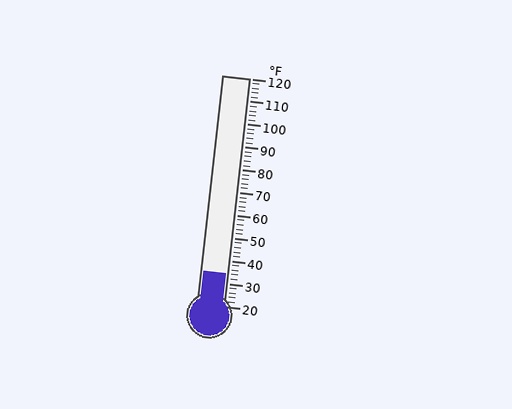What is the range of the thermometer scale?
The thermometer scale ranges from 20°F to 120°F.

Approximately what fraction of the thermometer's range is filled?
The thermometer is filled to approximately 15% of its range.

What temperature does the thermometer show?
The thermometer shows approximately 34°F.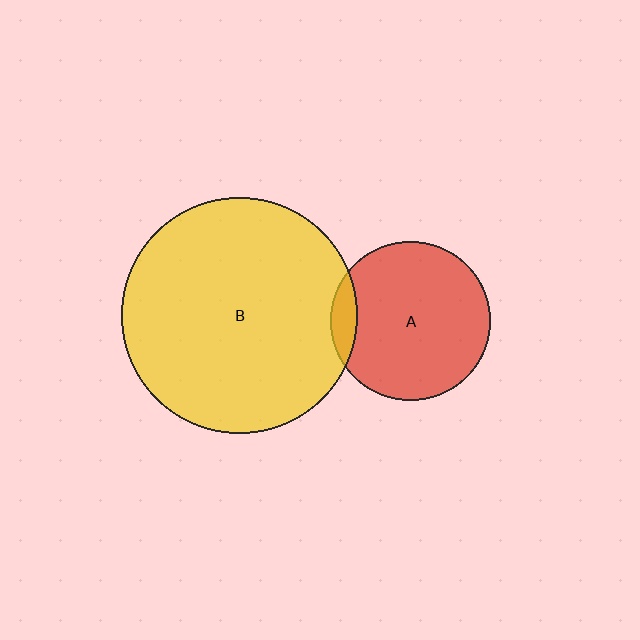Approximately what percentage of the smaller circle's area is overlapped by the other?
Approximately 10%.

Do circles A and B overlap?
Yes.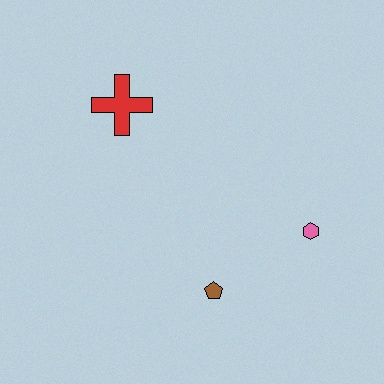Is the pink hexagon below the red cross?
Yes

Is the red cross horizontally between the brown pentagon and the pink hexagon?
No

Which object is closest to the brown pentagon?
The pink hexagon is closest to the brown pentagon.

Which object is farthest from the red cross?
The pink hexagon is farthest from the red cross.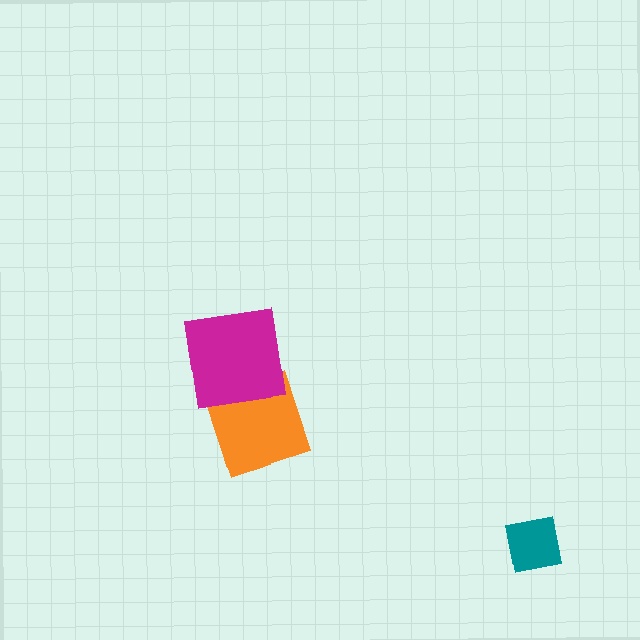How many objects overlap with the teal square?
0 objects overlap with the teal square.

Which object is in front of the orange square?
The magenta square is in front of the orange square.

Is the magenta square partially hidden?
No, no other shape covers it.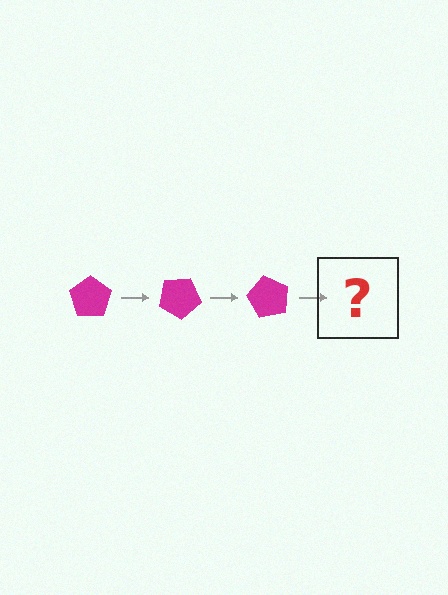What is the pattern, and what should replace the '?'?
The pattern is that the pentagon rotates 30 degrees each step. The '?' should be a magenta pentagon rotated 90 degrees.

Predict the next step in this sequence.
The next step is a magenta pentagon rotated 90 degrees.